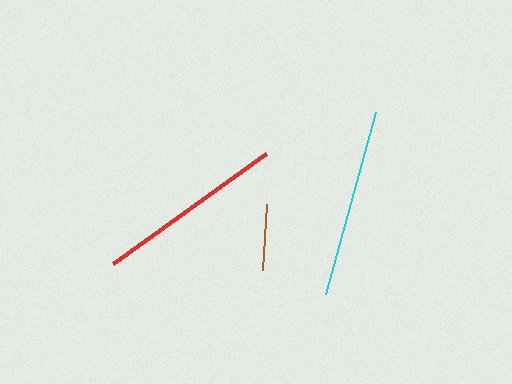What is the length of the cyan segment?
The cyan segment is approximately 188 pixels long.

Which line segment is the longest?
The red line is the longest at approximately 188 pixels.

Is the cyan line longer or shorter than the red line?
The red line is longer than the cyan line.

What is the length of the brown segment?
The brown segment is approximately 66 pixels long.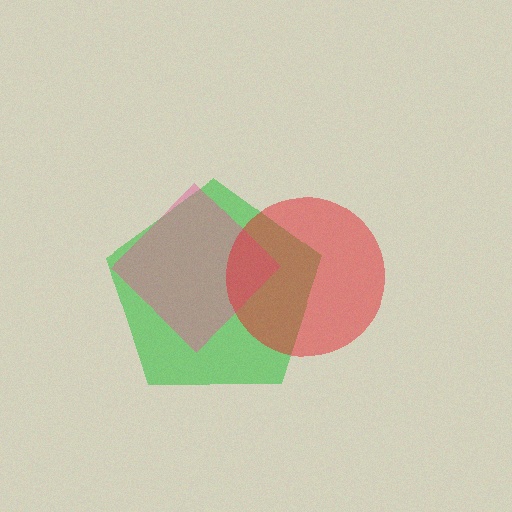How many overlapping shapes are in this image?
There are 3 overlapping shapes in the image.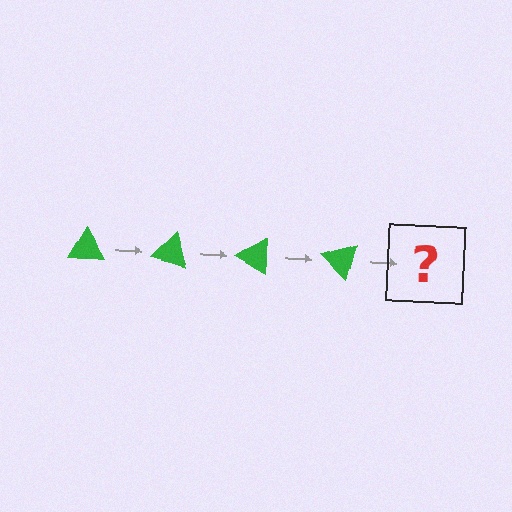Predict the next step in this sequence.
The next step is a green triangle rotated 60 degrees.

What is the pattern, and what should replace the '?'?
The pattern is that the triangle rotates 15 degrees each step. The '?' should be a green triangle rotated 60 degrees.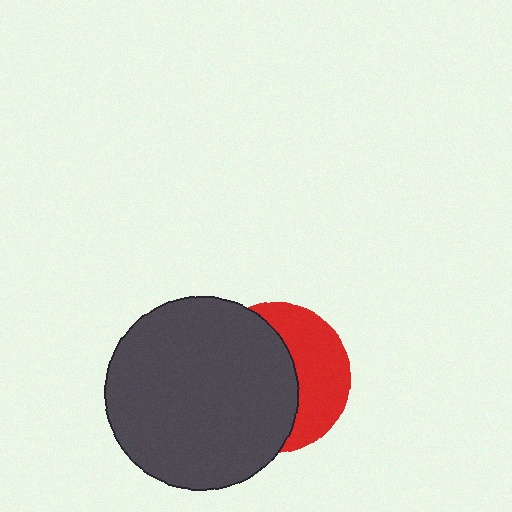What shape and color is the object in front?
The object in front is a dark gray circle.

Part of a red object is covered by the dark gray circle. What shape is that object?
It is a circle.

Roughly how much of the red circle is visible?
A small part of it is visible (roughly 41%).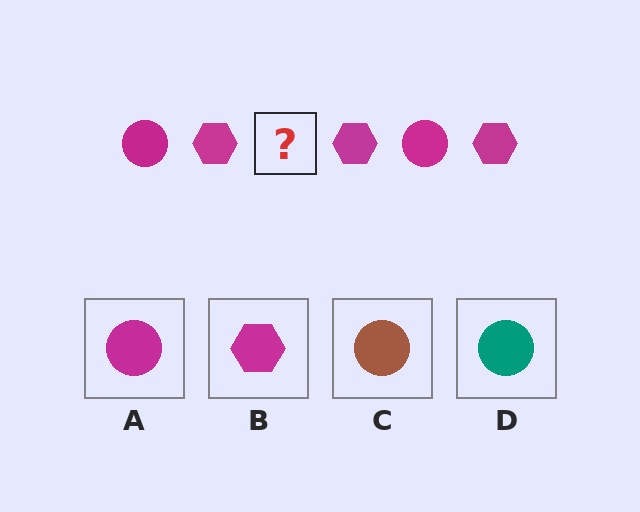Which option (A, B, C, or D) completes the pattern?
A.